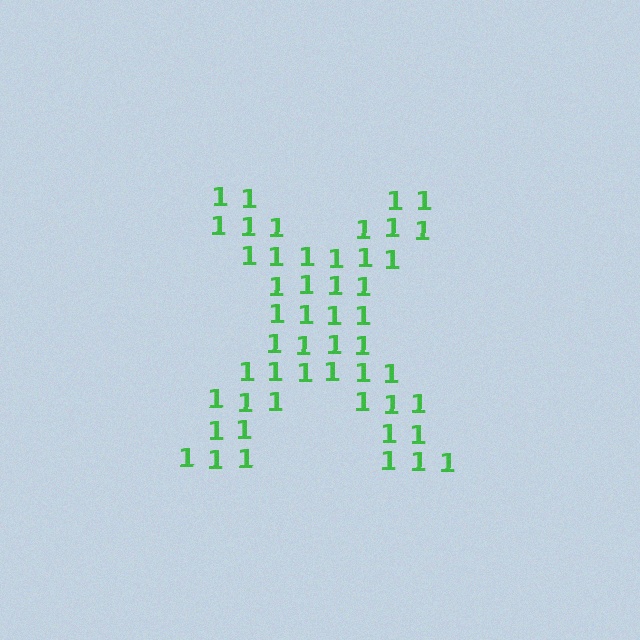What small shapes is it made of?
It is made of small digit 1's.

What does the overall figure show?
The overall figure shows the letter X.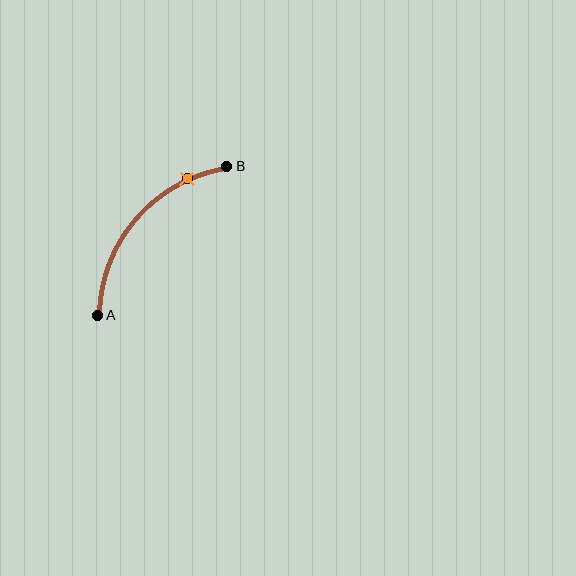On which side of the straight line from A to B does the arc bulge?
The arc bulges above and to the left of the straight line connecting A and B.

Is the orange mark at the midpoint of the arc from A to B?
No. The orange mark lies on the arc but is closer to endpoint B. The arc midpoint would be at the point on the curve equidistant along the arc from both A and B.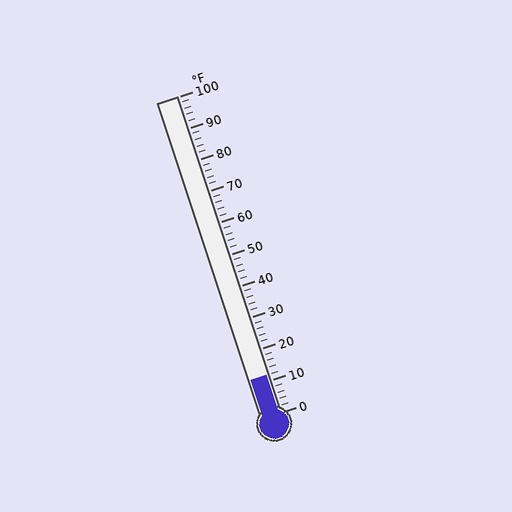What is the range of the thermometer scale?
The thermometer scale ranges from 0°F to 100°F.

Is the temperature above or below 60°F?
The temperature is below 60°F.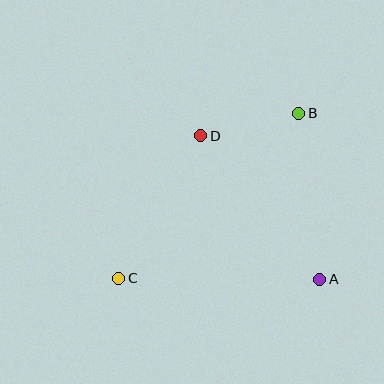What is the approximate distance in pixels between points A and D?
The distance between A and D is approximately 187 pixels.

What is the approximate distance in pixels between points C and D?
The distance between C and D is approximately 165 pixels.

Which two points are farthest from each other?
Points B and C are farthest from each other.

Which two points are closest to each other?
Points B and D are closest to each other.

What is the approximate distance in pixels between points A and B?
The distance between A and B is approximately 167 pixels.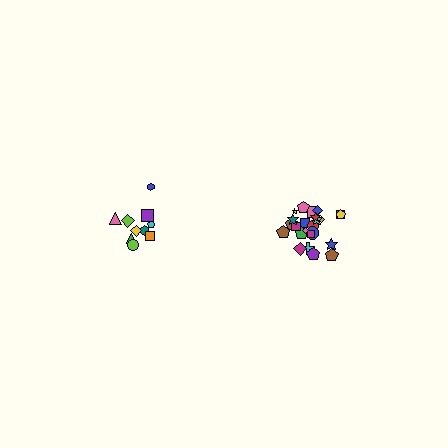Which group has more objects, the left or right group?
The right group.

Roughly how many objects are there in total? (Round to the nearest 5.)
Roughly 35 objects in total.